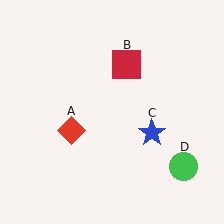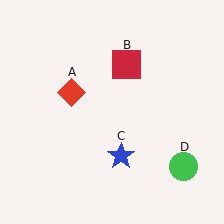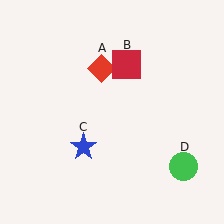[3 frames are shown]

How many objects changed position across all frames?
2 objects changed position: red diamond (object A), blue star (object C).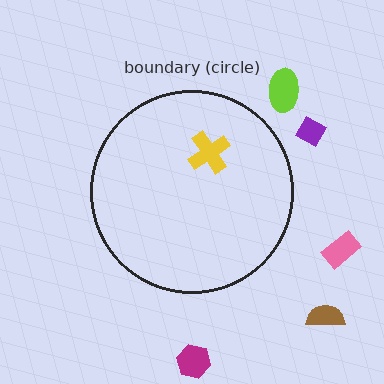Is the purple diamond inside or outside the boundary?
Outside.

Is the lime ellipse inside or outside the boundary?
Outside.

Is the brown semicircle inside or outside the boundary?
Outside.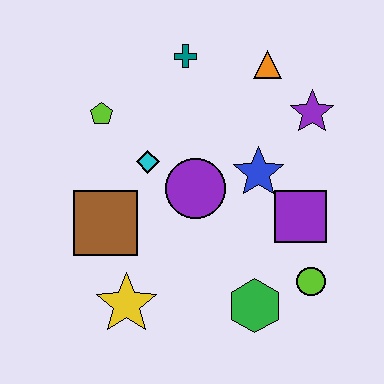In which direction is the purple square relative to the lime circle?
The purple square is above the lime circle.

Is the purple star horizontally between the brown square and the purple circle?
No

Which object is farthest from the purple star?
The yellow star is farthest from the purple star.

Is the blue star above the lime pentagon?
No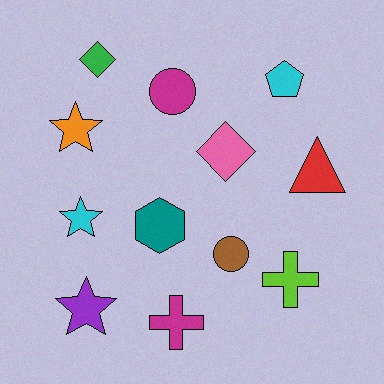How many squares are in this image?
There are no squares.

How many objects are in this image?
There are 12 objects.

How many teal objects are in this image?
There is 1 teal object.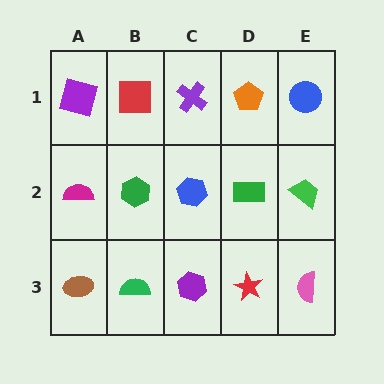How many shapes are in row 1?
5 shapes.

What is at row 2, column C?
A blue hexagon.